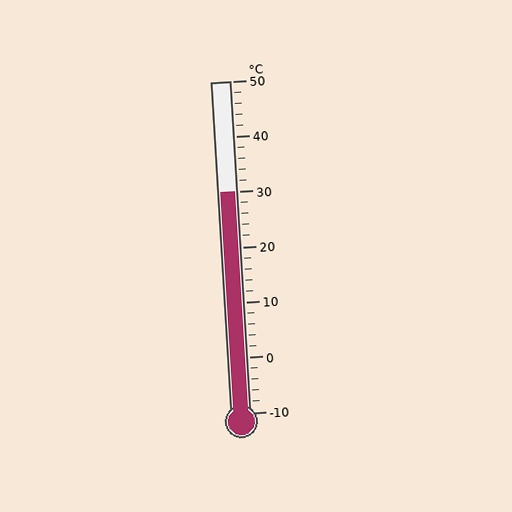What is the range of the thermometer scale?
The thermometer scale ranges from -10°C to 50°C.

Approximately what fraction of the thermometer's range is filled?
The thermometer is filled to approximately 65% of its range.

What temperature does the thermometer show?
The thermometer shows approximately 30°C.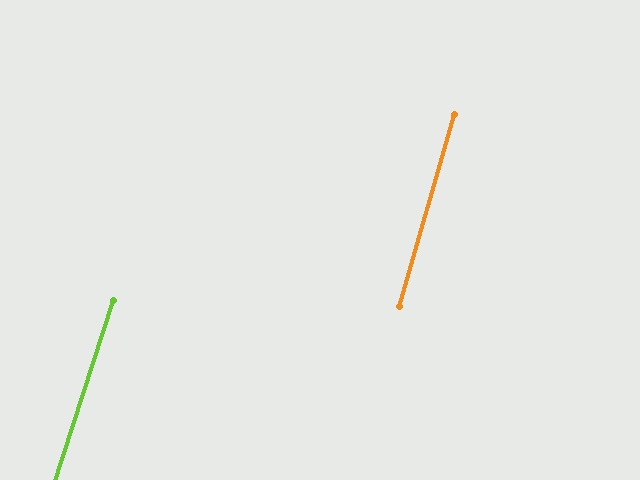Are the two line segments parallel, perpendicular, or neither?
Parallel — their directions differ by only 2.0°.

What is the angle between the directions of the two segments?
Approximately 2 degrees.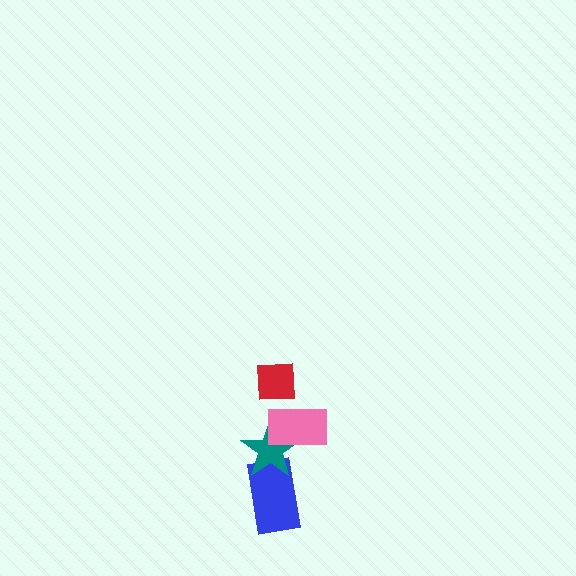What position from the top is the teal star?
The teal star is 3rd from the top.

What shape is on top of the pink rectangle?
The red square is on top of the pink rectangle.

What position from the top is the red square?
The red square is 1st from the top.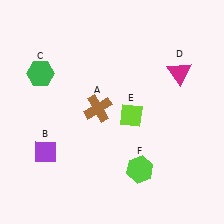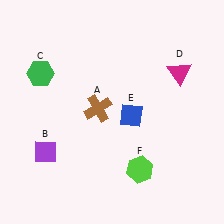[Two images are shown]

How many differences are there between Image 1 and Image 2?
There is 1 difference between the two images.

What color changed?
The diamond (E) changed from lime in Image 1 to blue in Image 2.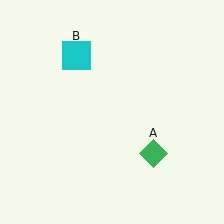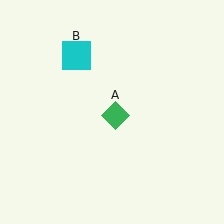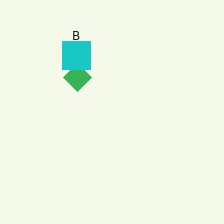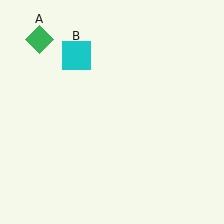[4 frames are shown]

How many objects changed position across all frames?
1 object changed position: green diamond (object A).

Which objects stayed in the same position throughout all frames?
Cyan square (object B) remained stationary.